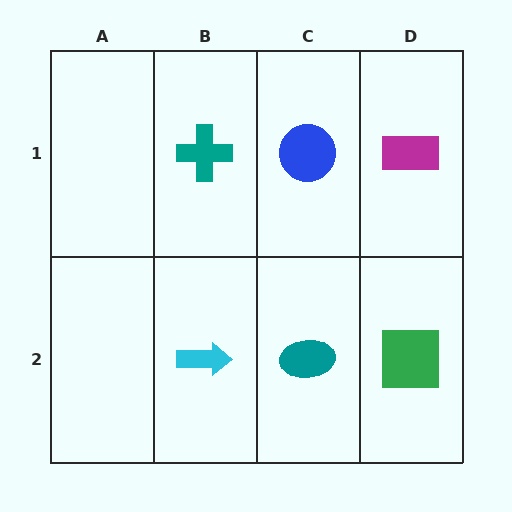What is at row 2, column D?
A green square.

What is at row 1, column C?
A blue circle.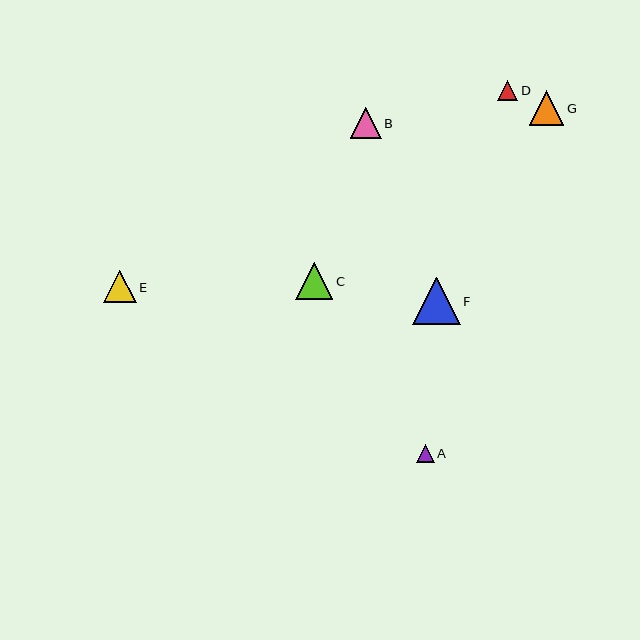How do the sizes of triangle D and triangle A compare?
Triangle D and triangle A are approximately the same size.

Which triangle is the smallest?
Triangle A is the smallest with a size of approximately 18 pixels.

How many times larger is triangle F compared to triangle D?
Triangle F is approximately 2.4 times the size of triangle D.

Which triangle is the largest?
Triangle F is the largest with a size of approximately 47 pixels.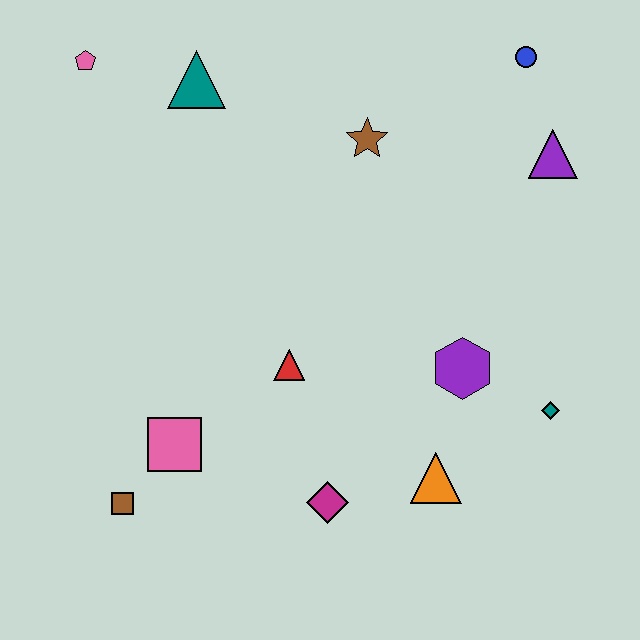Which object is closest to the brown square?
The pink square is closest to the brown square.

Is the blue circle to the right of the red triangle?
Yes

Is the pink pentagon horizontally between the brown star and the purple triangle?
No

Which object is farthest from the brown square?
The blue circle is farthest from the brown square.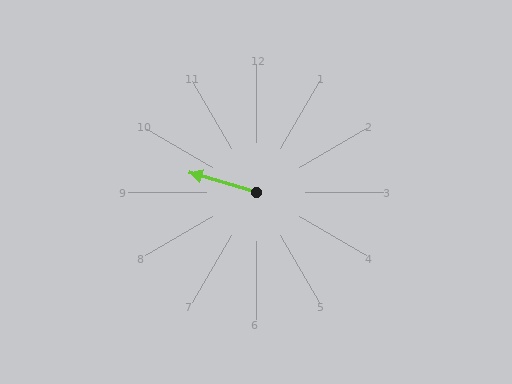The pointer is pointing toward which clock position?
Roughly 10 o'clock.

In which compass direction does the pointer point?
West.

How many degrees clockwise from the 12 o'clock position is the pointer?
Approximately 286 degrees.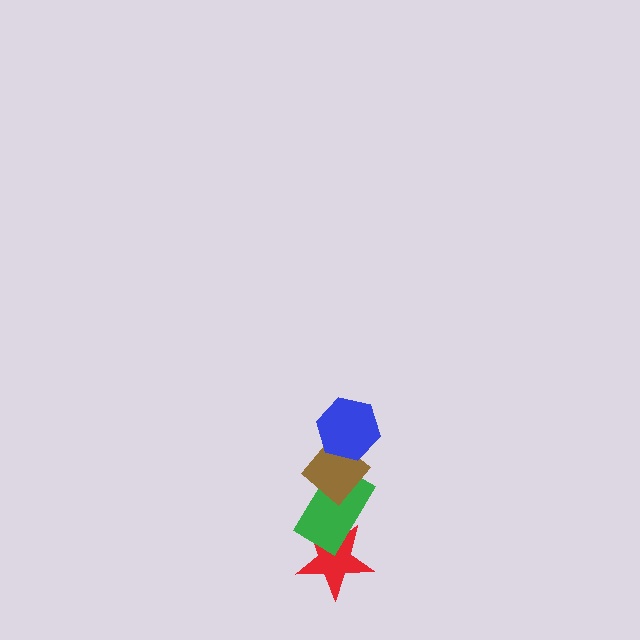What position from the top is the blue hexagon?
The blue hexagon is 1st from the top.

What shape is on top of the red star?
The green rectangle is on top of the red star.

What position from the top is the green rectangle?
The green rectangle is 3rd from the top.